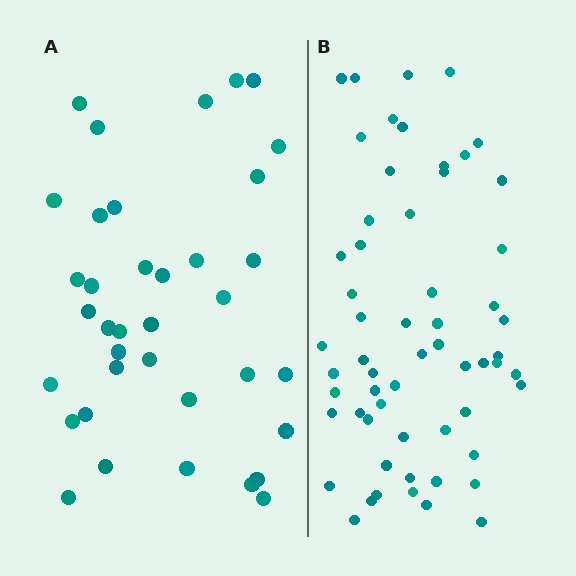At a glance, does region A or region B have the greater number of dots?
Region B (the right region) has more dots.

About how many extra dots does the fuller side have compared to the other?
Region B has approximately 20 more dots than region A.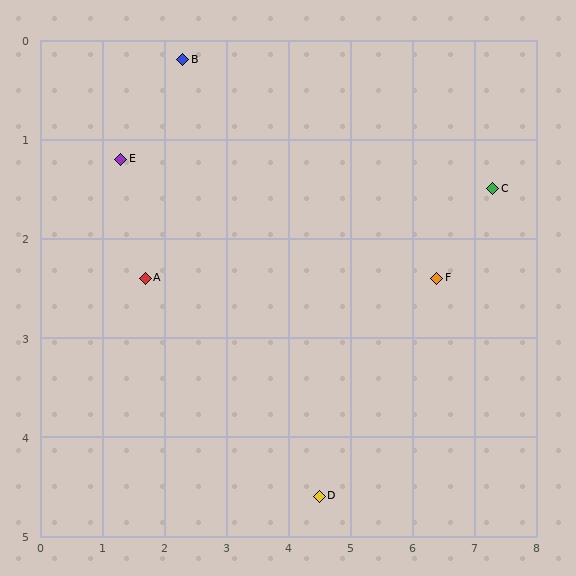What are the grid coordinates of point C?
Point C is at approximately (7.3, 1.5).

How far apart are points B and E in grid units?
Points B and E are about 1.4 grid units apart.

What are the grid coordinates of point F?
Point F is at approximately (6.4, 2.4).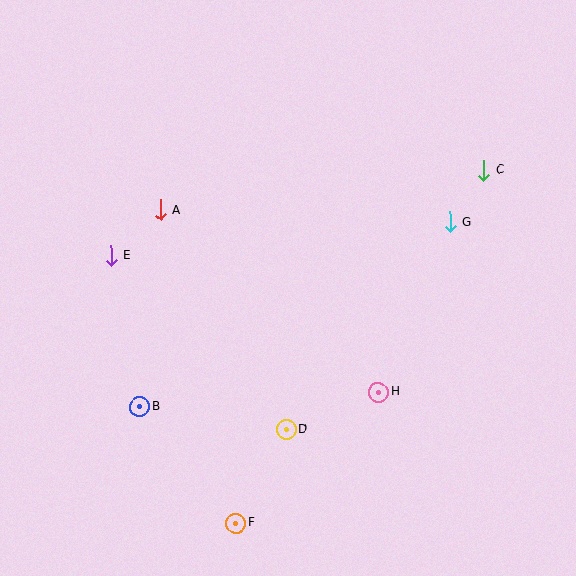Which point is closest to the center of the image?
Point H at (378, 392) is closest to the center.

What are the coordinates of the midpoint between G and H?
The midpoint between G and H is at (414, 307).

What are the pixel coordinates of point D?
Point D is at (286, 429).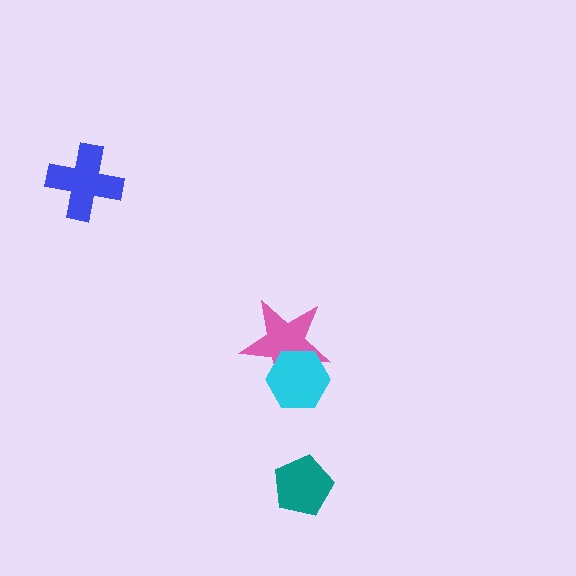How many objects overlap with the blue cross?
0 objects overlap with the blue cross.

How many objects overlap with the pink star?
1 object overlaps with the pink star.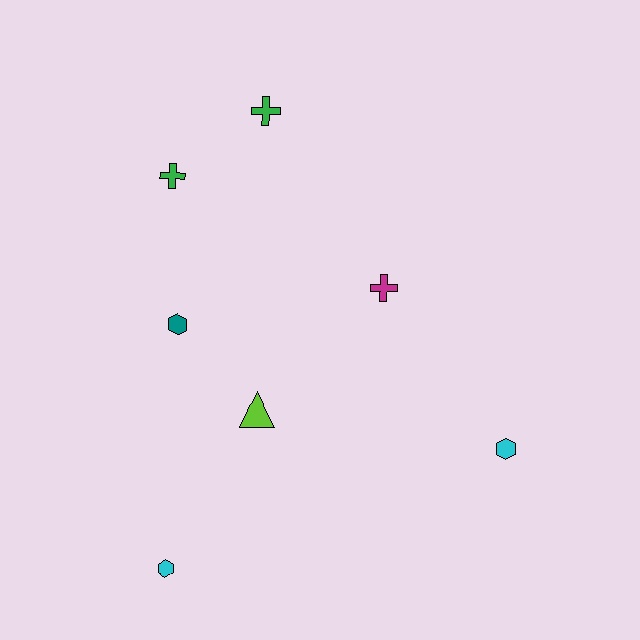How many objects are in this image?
There are 7 objects.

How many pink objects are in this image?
There are no pink objects.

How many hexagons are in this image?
There are 3 hexagons.